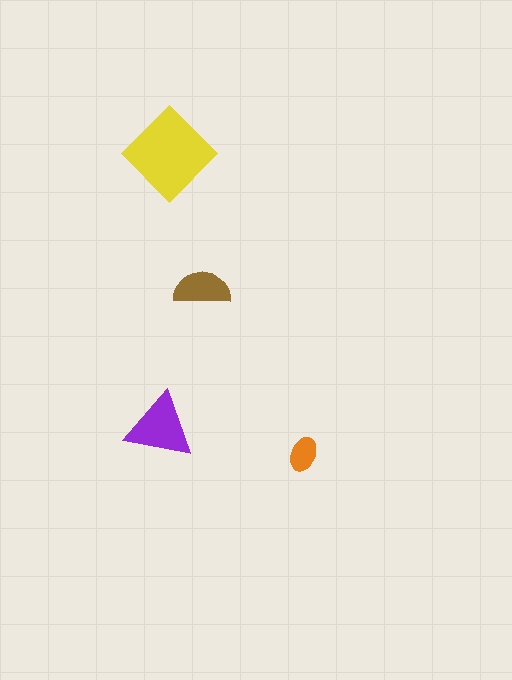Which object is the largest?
The yellow diamond.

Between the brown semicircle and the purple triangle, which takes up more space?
The purple triangle.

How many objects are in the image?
There are 4 objects in the image.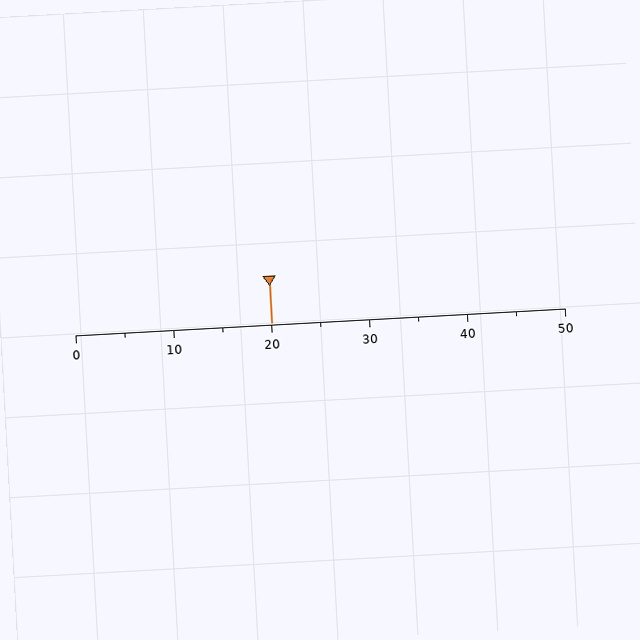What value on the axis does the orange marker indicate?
The marker indicates approximately 20.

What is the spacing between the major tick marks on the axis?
The major ticks are spaced 10 apart.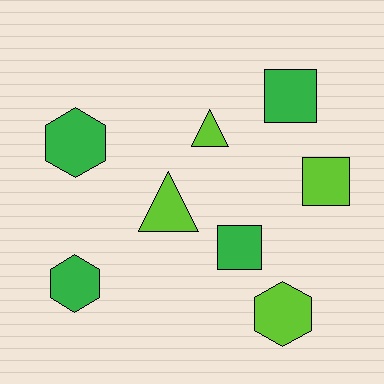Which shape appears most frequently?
Hexagon, with 3 objects.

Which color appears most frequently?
Lime, with 4 objects.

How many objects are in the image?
There are 8 objects.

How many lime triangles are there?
There are 2 lime triangles.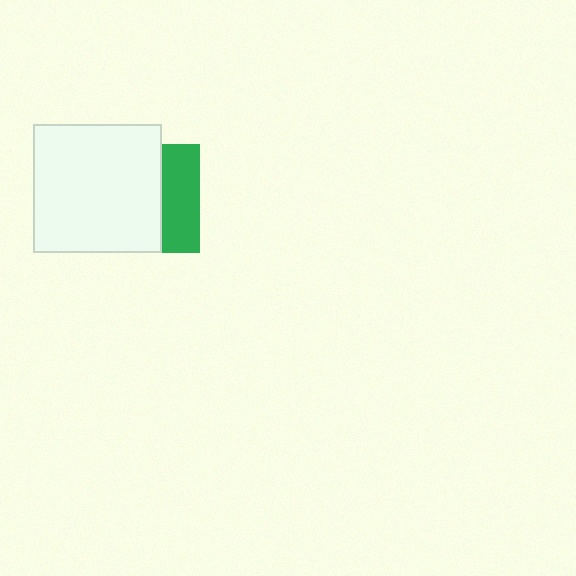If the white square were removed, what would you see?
You would see the complete green square.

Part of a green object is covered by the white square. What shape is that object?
It is a square.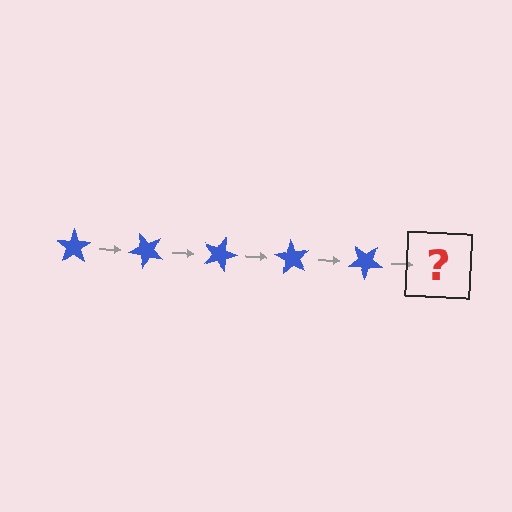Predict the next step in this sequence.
The next step is a blue star rotated 225 degrees.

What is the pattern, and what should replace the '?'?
The pattern is that the star rotates 45 degrees each step. The '?' should be a blue star rotated 225 degrees.